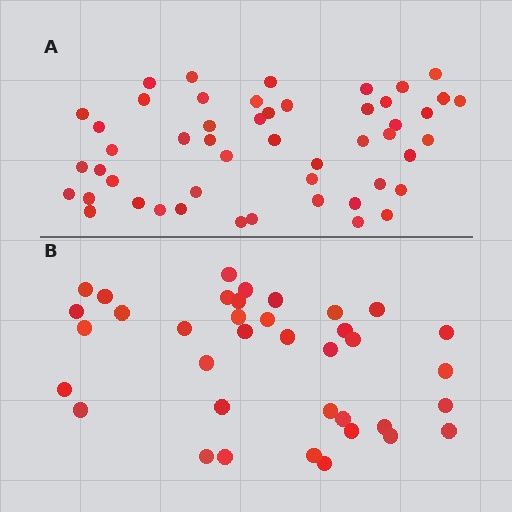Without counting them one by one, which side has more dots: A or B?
Region A (the top region) has more dots.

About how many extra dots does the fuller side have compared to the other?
Region A has approximately 15 more dots than region B.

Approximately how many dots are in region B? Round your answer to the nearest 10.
About 40 dots. (The exact count is 37, which rounds to 40.)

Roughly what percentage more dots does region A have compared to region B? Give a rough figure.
About 35% more.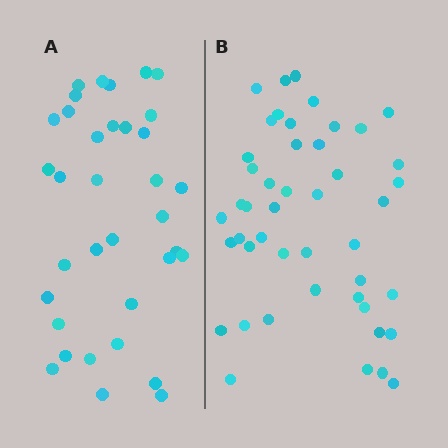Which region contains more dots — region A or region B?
Region B (the right region) has more dots.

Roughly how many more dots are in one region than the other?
Region B has roughly 12 or so more dots than region A.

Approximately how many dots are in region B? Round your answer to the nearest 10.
About 50 dots. (The exact count is 46, which rounds to 50.)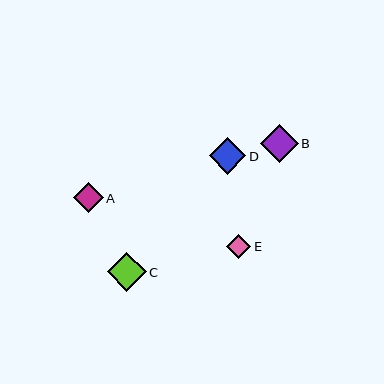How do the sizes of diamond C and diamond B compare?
Diamond C and diamond B are approximately the same size.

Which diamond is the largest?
Diamond C is the largest with a size of approximately 39 pixels.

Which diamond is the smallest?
Diamond E is the smallest with a size of approximately 24 pixels.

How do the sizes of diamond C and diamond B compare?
Diamond C and diamond B are approximately the same size.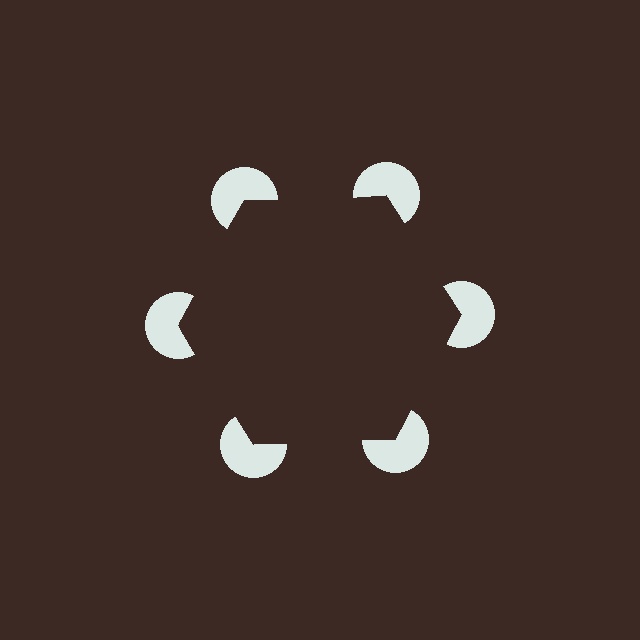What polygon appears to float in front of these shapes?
An illusory hexagon — its edges are inferred from the aligned wedge cuts in the pac-man discs, not physically drawn.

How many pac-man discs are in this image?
There are 6 — one at each vertex of the illusory hexagon.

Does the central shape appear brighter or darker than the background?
It typically appears slightly darker than the background, even though no actual brightness change is drawn.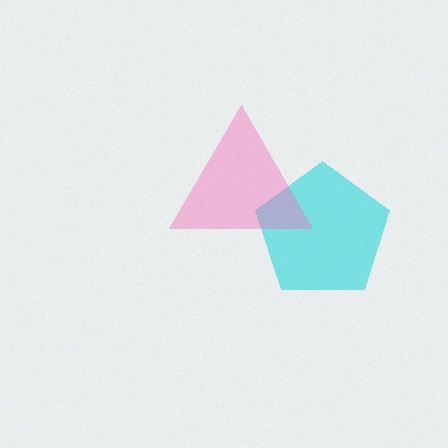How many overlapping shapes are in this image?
There are 2 overlapping shapes in the image.